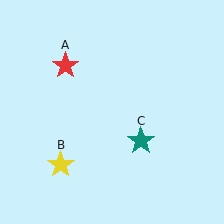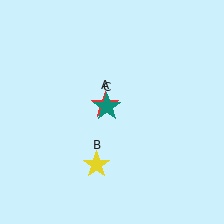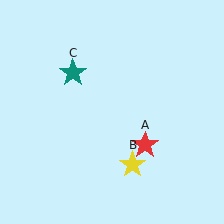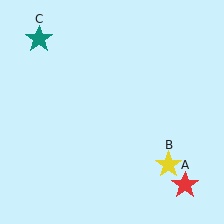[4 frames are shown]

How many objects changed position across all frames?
3 objects changed position: red star (object A), yellow star (object B), teal star (object C).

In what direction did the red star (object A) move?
The red star (object A) moved down and to the right.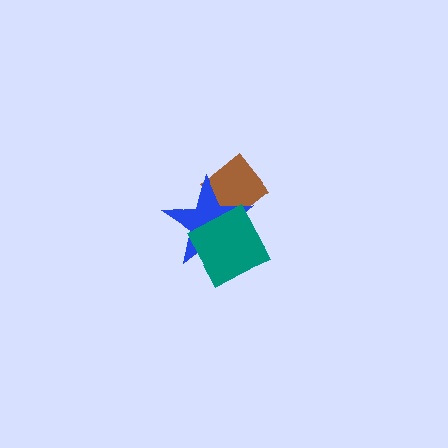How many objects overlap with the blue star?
2 objects overlap with the blue star.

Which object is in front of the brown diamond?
The blue star is in front of the brown diamond.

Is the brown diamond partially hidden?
Yes, it is partially covered by another shape.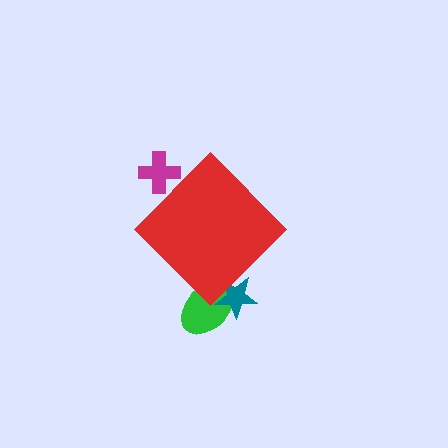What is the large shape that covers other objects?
A red diamond.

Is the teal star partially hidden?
Yes, the teal star is partially hidden behind the red diamond.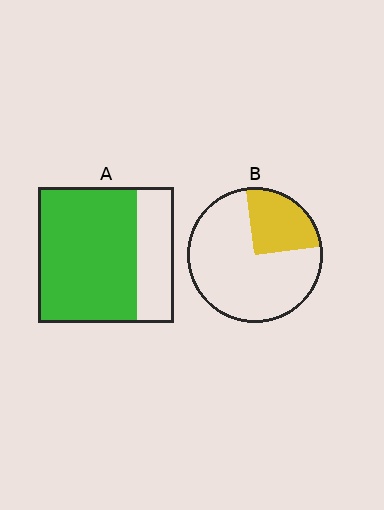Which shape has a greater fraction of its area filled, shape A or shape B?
Shape A.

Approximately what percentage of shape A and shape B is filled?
A is approximately 75% and B is approximately 25%.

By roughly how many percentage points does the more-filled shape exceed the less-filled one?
By roughly 45 percentage points (A over B).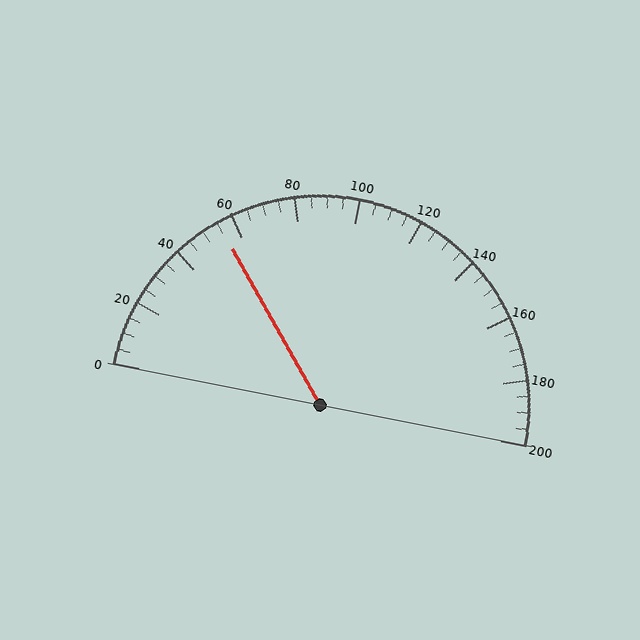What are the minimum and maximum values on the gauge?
The gauge ranges from 0 to 200.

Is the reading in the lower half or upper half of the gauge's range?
The reading is in the lower half of the range (0 to 200).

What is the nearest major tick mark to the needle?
The nearest major tick mark is 60.